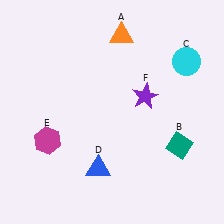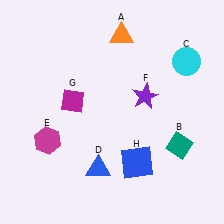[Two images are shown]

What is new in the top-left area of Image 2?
A magenta diamond (G) was added in the top-left area of Image 2.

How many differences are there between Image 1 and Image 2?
There are 2 differences between the two images.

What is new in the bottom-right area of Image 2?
A blue square (H) was added in the bottom-right area of Image 2.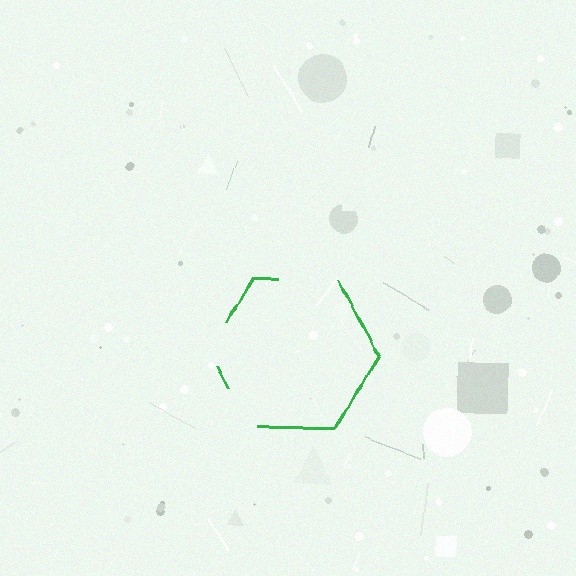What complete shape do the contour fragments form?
The contour fragments form a hexagon.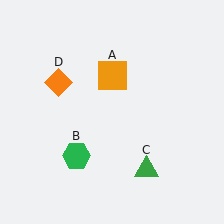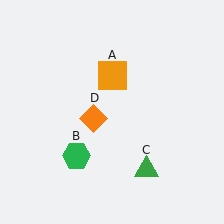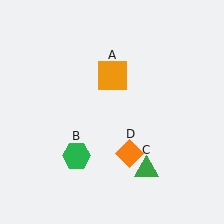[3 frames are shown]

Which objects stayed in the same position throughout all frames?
Orange square (object A) and green hexagon (object B) and green triangle (object C) remained stationary.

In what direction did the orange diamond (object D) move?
The orange diamond (object D) moved down and to the right.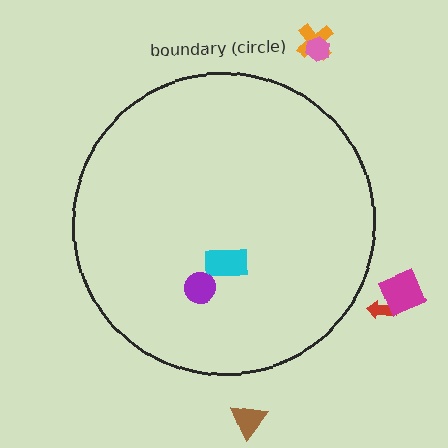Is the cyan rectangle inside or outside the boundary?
Inside.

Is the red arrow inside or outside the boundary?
Outside.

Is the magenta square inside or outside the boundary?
Outside.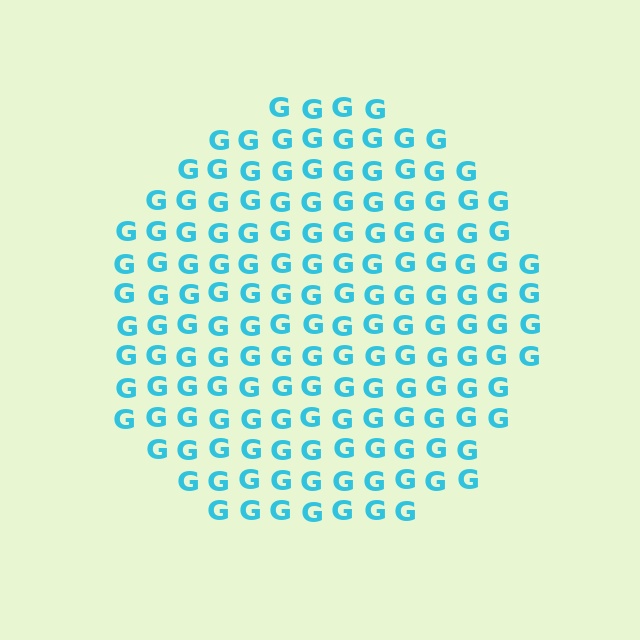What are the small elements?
The small elements are letter G's.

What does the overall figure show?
The overall figure shows a circle.